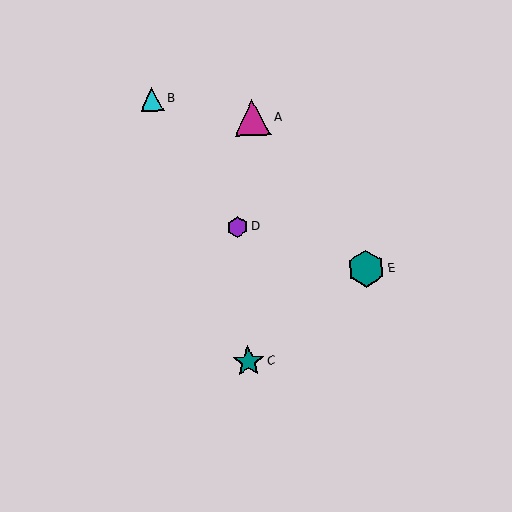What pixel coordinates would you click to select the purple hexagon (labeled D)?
Click at (237, 227) to select the purple hexagon D.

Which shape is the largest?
The teal hexagon (labeled E) is the largest.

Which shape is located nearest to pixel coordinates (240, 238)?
The purple hexagon (labeled D) at (237, 227) is nearest to that location.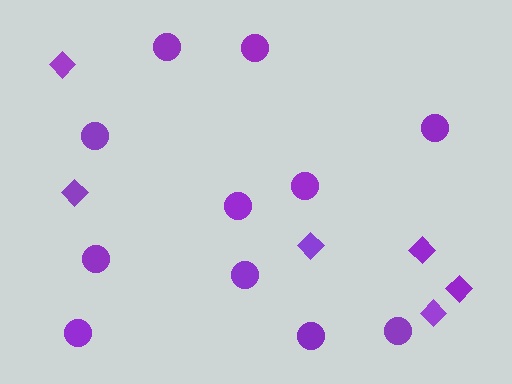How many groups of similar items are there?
There are 2 groups: one group of circles (11) and one group of diamonds (6).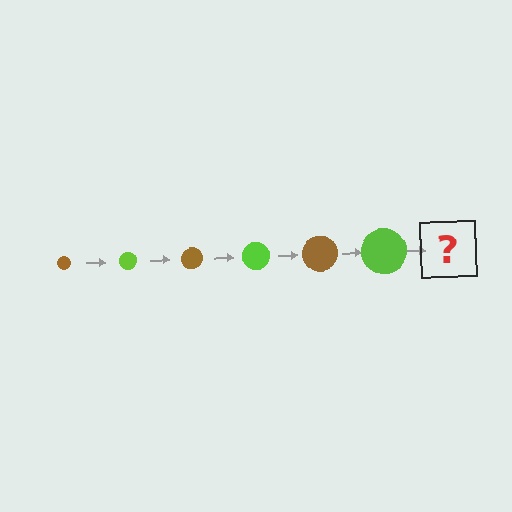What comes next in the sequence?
The next element should be a brown circle, larger than the previous one.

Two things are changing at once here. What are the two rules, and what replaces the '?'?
The two rules are that the circle grows larger each step and the color cycles through brown and lime. The '?' should be a brown circle, larger than the previous one.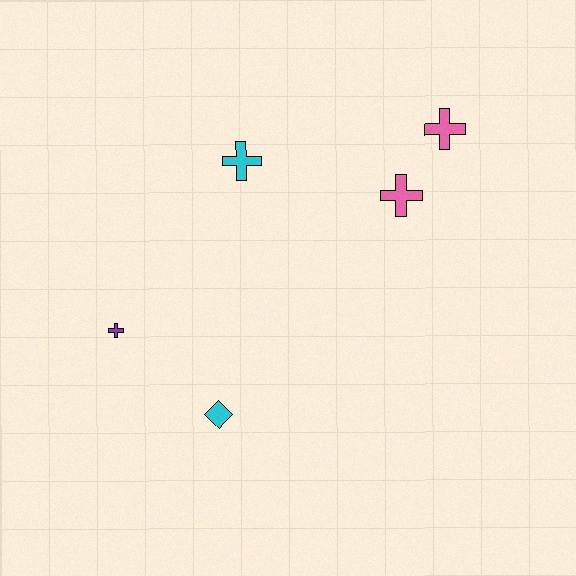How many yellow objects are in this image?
There are no yellow objects.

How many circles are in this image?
There are no circles.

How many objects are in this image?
There are 5 objects.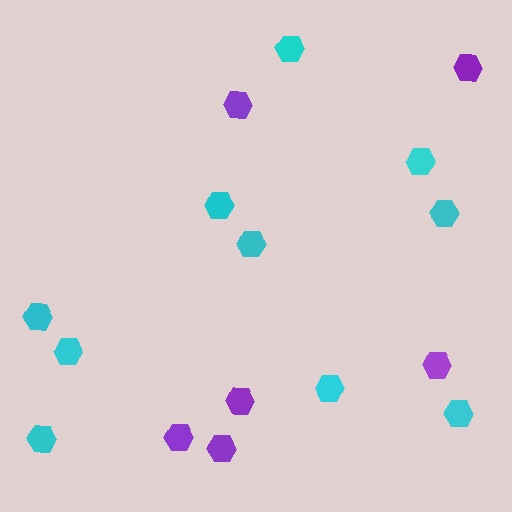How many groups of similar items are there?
There are 2 groups: one group of cyan hexagons (10) and one group of purple hexagons (6).